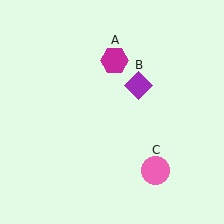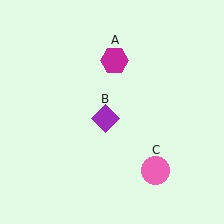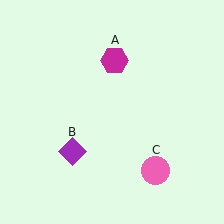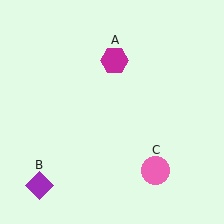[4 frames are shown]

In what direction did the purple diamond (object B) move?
The purple diamond (object B) moved down and to the left.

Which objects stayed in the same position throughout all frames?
Magenta hexagon (object A) and pink circle (object C) remained stationary.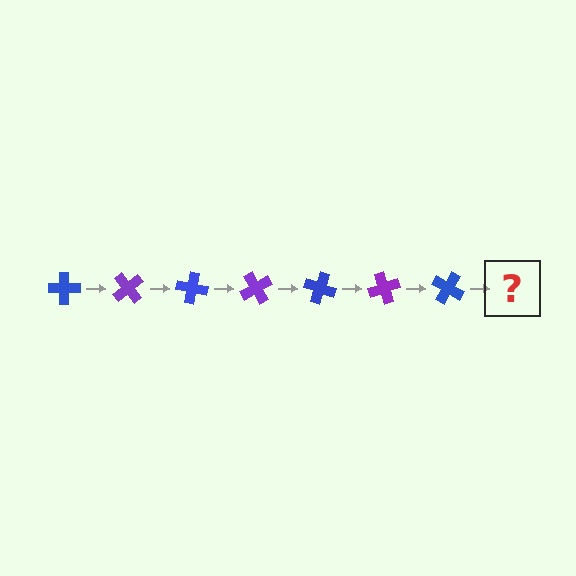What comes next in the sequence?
The next element should be a purple cross, rotated 350 degrees from the start.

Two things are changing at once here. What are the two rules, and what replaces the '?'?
The two rules are that it rotates 50 degrees each step and the color cycles through blue and purple. The '?' should be a purple cross, rotated 350 degrees from the start.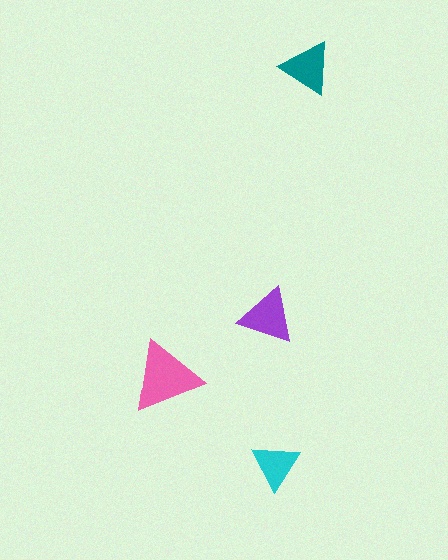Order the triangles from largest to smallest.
the pink one, the purple one, the teal one, the cyan one.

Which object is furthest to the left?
The pink triangle is leftmost.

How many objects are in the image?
There are 4 objects in the image.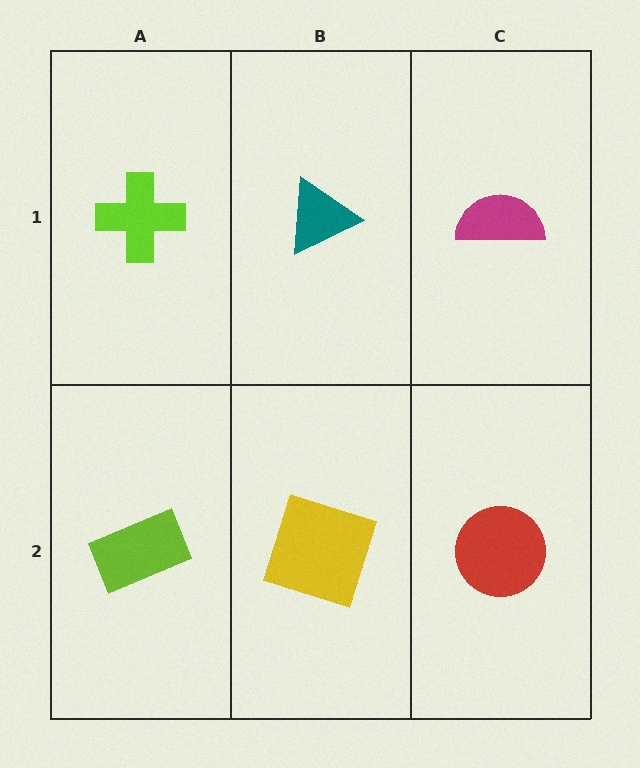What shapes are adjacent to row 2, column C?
A magenta semicircle (row 1, column C), a yellow square (row 2, column B).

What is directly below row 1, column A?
A lime rectangle.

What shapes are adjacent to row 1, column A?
A lime rectangle (row 2, column A), a teal triangle (row 1, column B).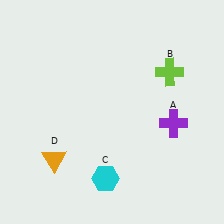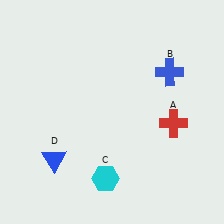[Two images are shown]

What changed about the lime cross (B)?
In Image 1, B is lime. In Image 2, it changed to blue.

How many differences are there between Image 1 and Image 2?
There are 3 differences between the two images.